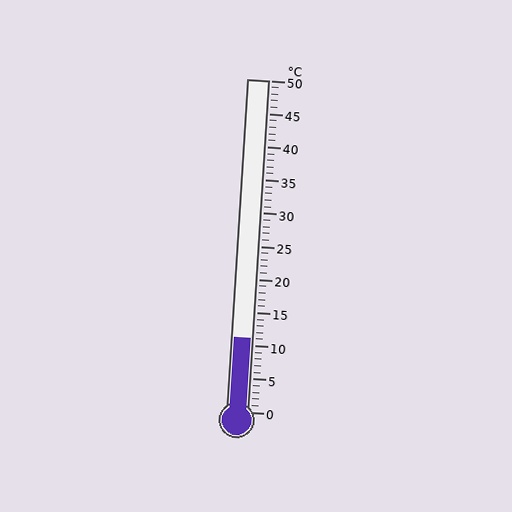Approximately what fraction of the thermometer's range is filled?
The thermometer is filled to approximately 20% of its range.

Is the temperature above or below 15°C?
The temperature is below 15°C.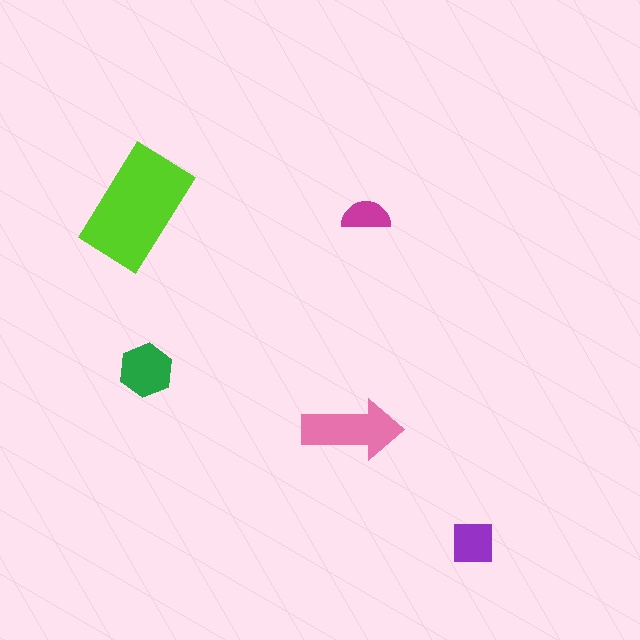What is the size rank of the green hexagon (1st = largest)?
3rd.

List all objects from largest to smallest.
The lime rectangle, the pink arrow, the green hexagon, the purple square, the magenta semicircle.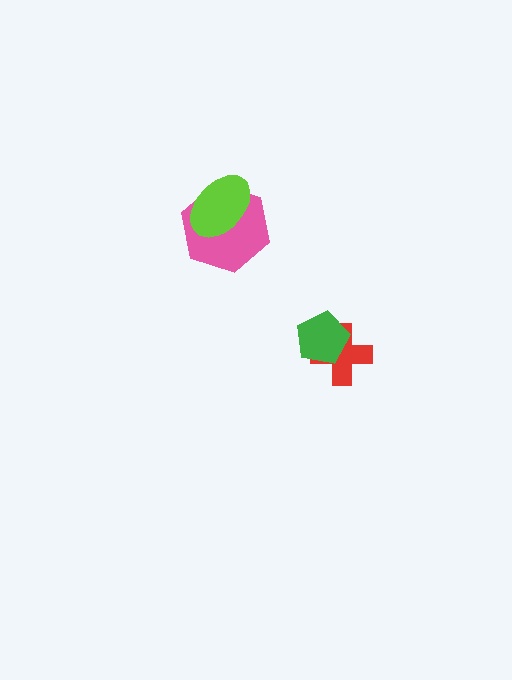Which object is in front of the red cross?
The green pentagon is in front of the red cross.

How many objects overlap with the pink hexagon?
1 object overlaps with the pink hexagon.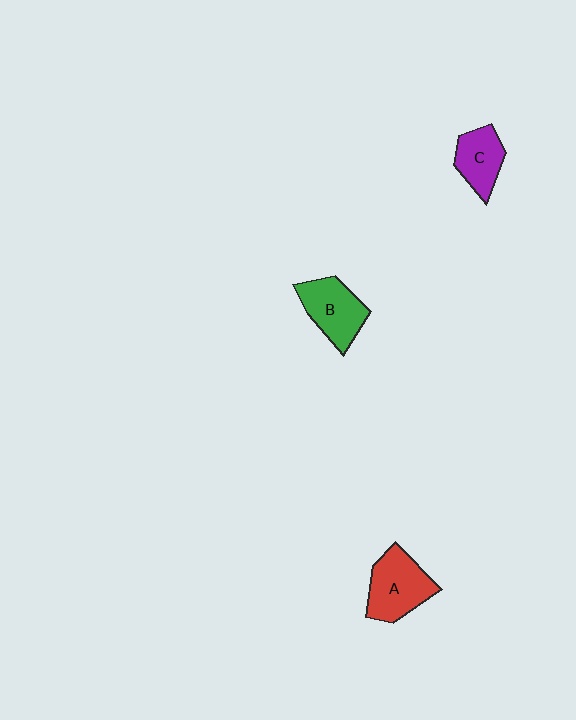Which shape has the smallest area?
Shape C (purple).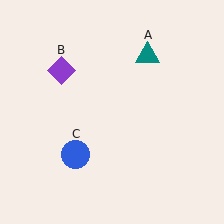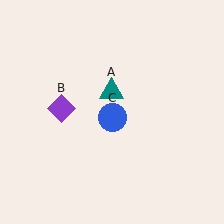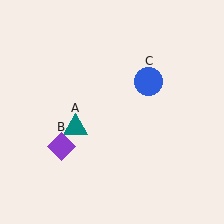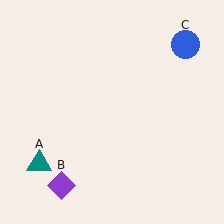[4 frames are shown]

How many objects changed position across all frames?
3 objects changed position: teal triangle (object A), purple diamond (object B), blue circle (object C).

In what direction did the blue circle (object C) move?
The blue circle (object C) moved up and to the right.